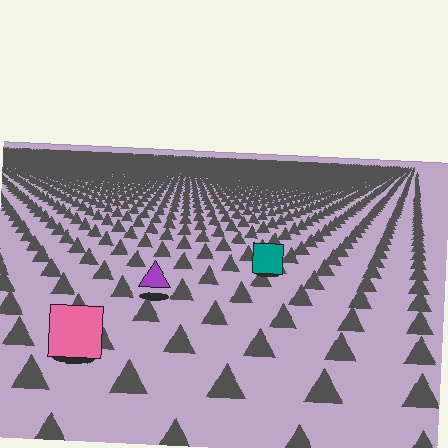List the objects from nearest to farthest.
From nearest to farthest: the pink square, the purple triangle, the teal square.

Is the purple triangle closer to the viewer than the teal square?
Yes. The purple triangle is closer — you can tell from the texture gradient: the ground texture is coarser near it.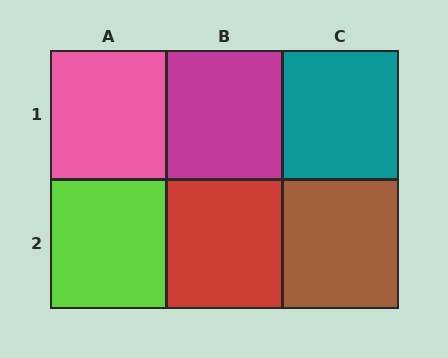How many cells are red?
1 cell is red.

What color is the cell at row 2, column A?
Lime.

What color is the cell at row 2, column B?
Red.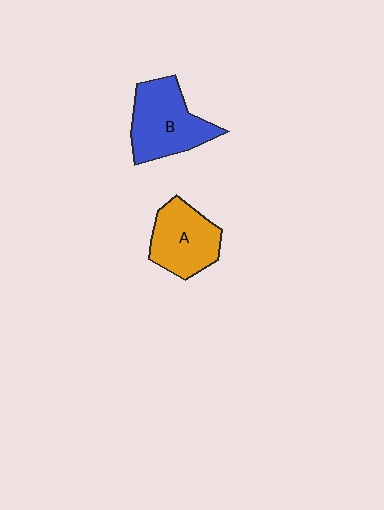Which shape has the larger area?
Shape B (blue).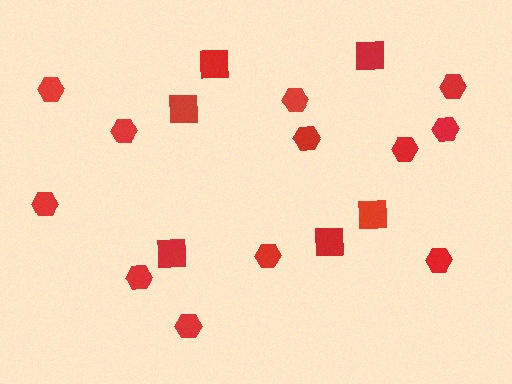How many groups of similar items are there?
There are 2 groups: one group of squares (6) and one group of hexagons (12).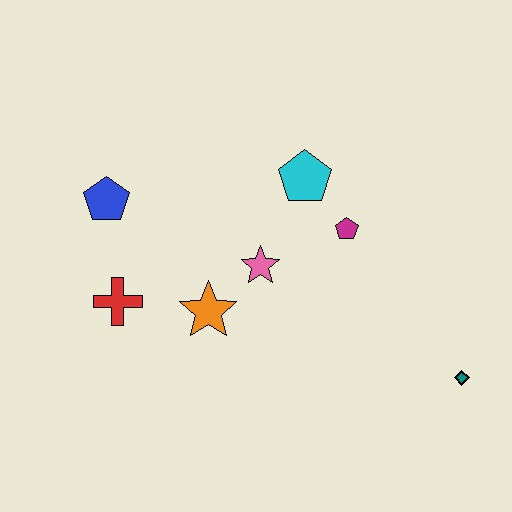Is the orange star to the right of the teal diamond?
No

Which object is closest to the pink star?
The orange star is closest to the pink star.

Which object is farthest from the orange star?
The teal diamond is farthest from the orange star.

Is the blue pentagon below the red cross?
No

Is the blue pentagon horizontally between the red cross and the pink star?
No